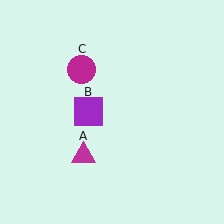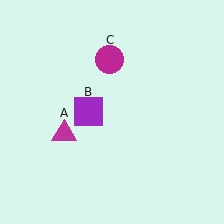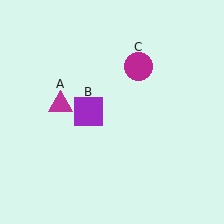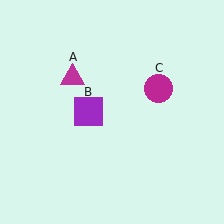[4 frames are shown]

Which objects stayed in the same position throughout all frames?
Purple square (object B) remained stationary.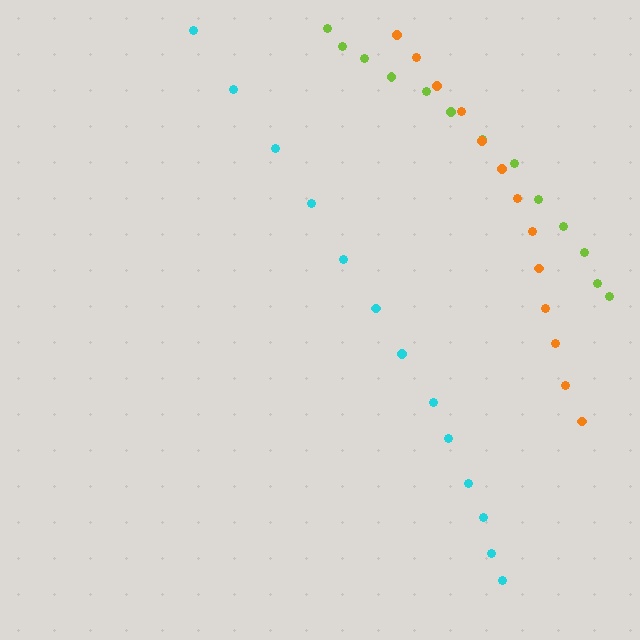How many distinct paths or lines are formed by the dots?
There are 3 distinct paths.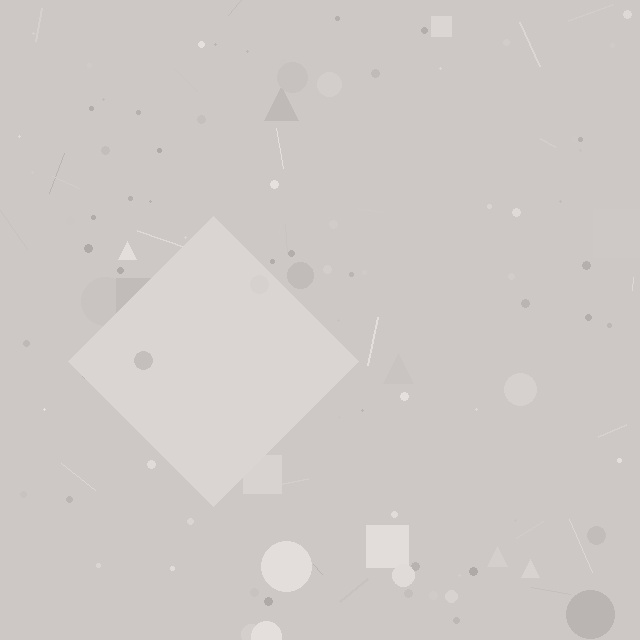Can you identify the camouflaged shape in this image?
The camouflaged shape is a diamond.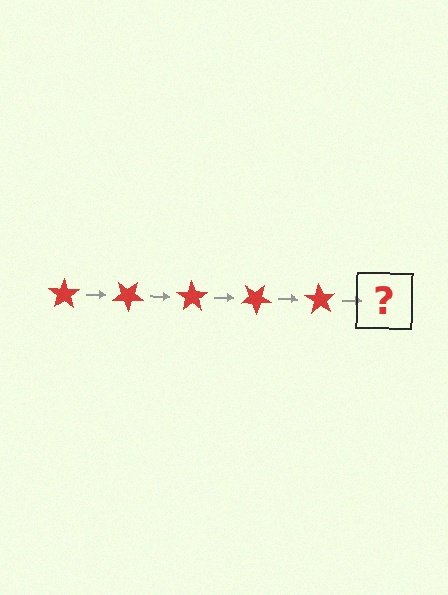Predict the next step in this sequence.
The next step is a red star rotated 175 degrees.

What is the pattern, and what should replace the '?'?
The pattern is that the star rotates 35 degrees each step. The '?' should be a red star rotated 175 degrees.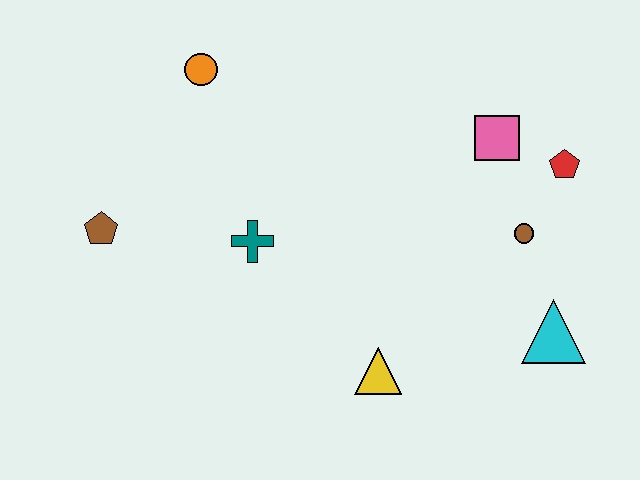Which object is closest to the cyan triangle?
The brown circle is closest to the cyan triangle.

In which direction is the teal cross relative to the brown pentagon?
The teal cross is to the right of the brown pentagon.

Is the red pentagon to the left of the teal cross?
No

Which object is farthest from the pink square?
The brown pentagon is farthest from the pink square.